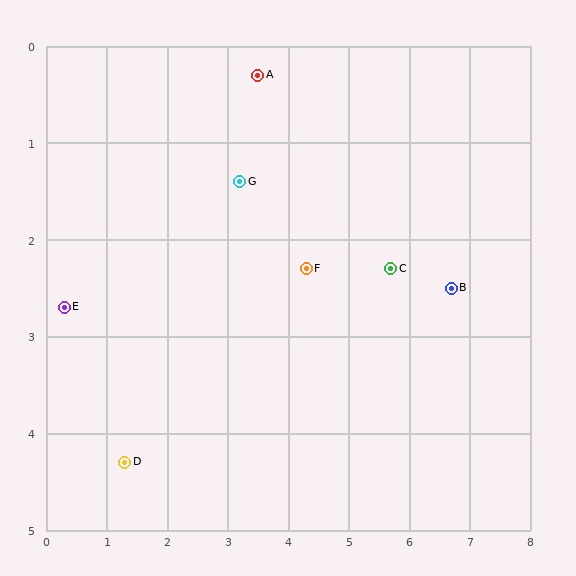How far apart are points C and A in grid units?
Points C and A are about 3.0 grid units apart.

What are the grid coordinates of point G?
Point G is at approximately (3.2, 1.4).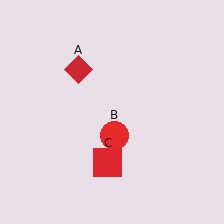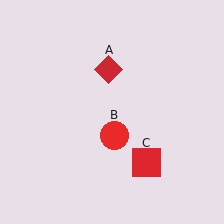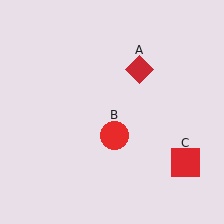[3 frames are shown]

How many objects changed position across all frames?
2 objects changed position: red diamond (object A), red square (object C).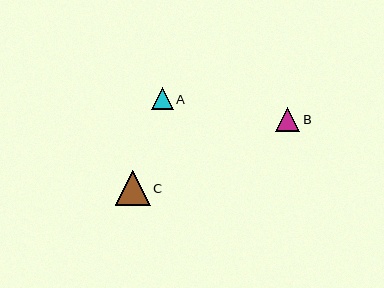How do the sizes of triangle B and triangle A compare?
Triangle B and triangle A are approximately the same size.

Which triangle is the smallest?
Triangle A is the smallest with a size of approximately 22 pixels.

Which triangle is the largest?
Triangle C is the largest with a size of approximately 35 pixels.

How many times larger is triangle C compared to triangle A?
Triangle C is approximately 1.6 times the size of triangle A.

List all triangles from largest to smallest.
From largest to smallest: C, B, A.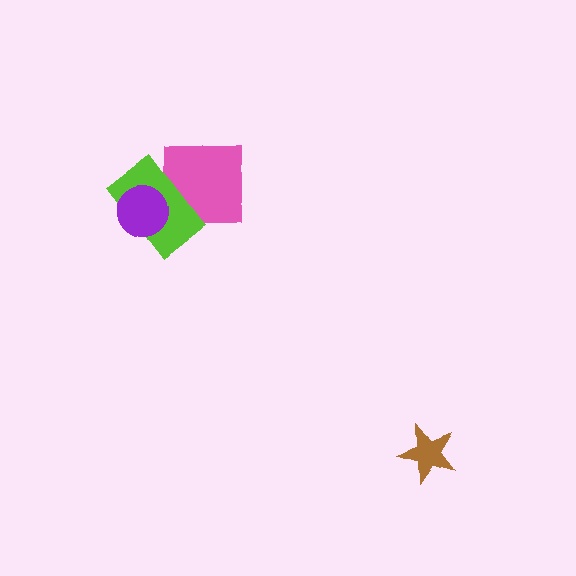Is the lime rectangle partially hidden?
Yes, it is partially covered by another shape.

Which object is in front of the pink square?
The lime rectangle is in front of the pink square.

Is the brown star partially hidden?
No, no other shape covers it.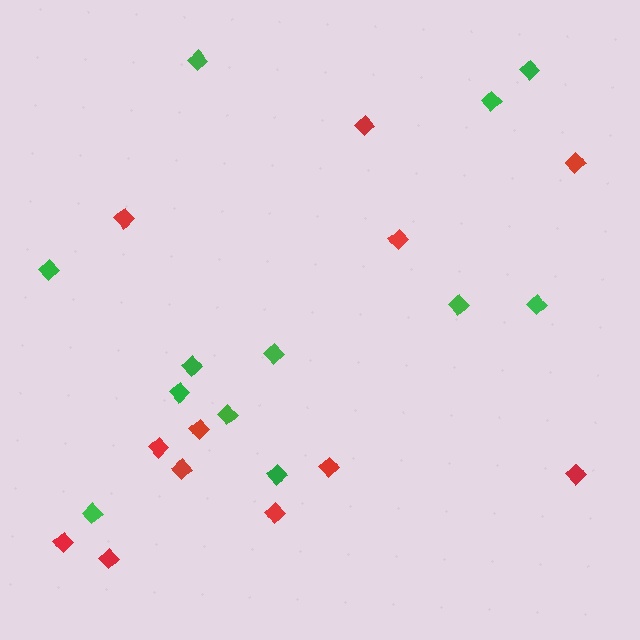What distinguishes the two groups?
There are 2 groups: one group of red diamonds (12) and one group of green diamonds (12).